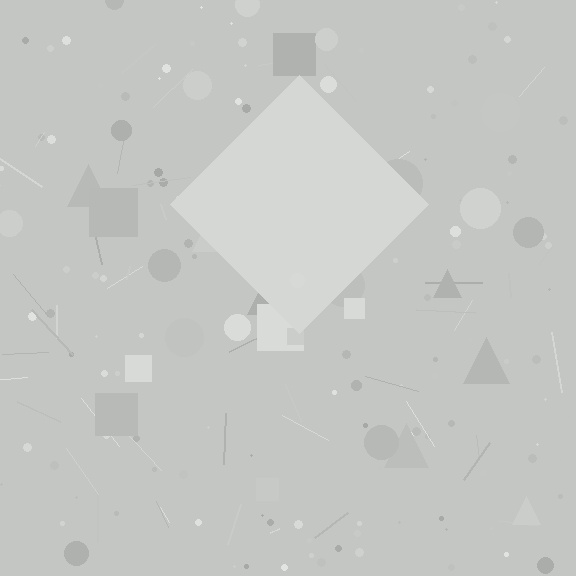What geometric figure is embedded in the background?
A diamond is embedded in the background.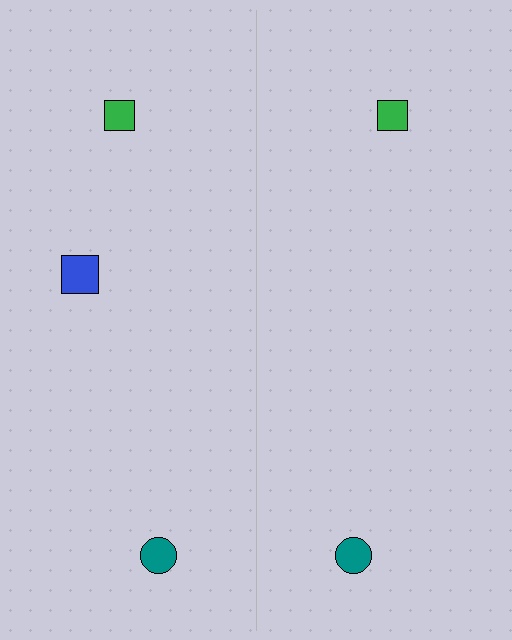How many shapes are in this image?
There are 5 shapes in this image.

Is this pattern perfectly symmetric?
No, the pattern is not perfectly symmetric. A blue square is missing from the right side.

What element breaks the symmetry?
A blue square is missing from the right side.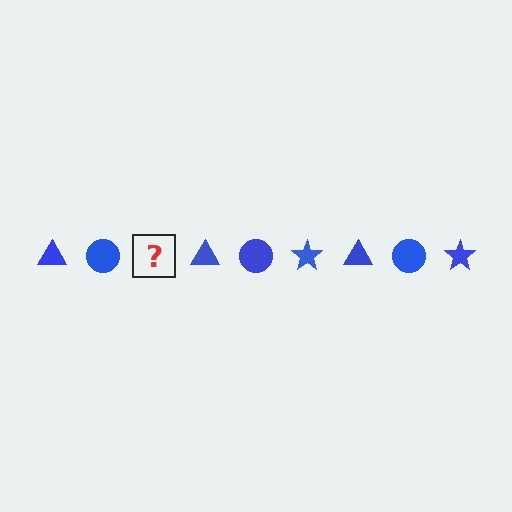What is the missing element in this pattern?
The missing element is a blue star.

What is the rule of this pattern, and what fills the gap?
The rule is that the pattern cycles through triangle, circle, star shapes in blue. The gap should be filled with a blue star.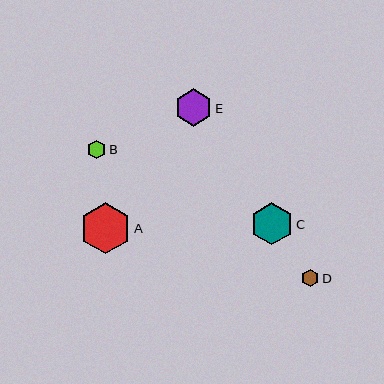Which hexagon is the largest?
Hexagon A is the largest with a size of approximately 51 pixels.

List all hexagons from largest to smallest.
From largest to smallest: A, C, E, B, D.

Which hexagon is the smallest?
Hexagon D is the smallest with a size of approximately 17 pixels.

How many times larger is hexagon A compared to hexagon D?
Hexagon A is approximately 2.9 times the size of hexagon D.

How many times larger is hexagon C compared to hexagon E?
Hexagon C is approximately 1.1 times the size of hexagon E.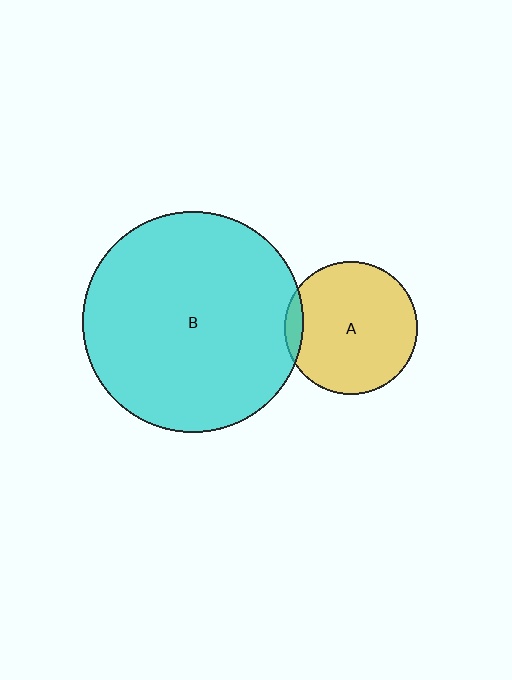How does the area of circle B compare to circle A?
Approximately 2.8 times.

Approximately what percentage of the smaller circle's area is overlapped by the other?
Approximately 5%.